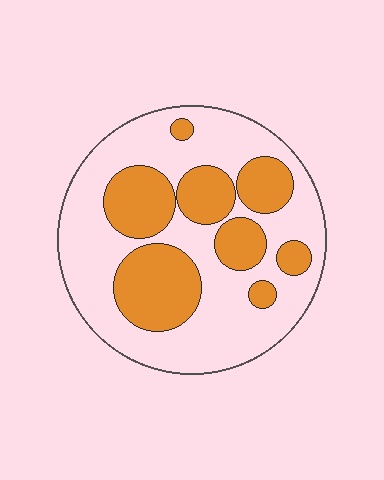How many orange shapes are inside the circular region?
8.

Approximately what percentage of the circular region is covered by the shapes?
Approximately 35%.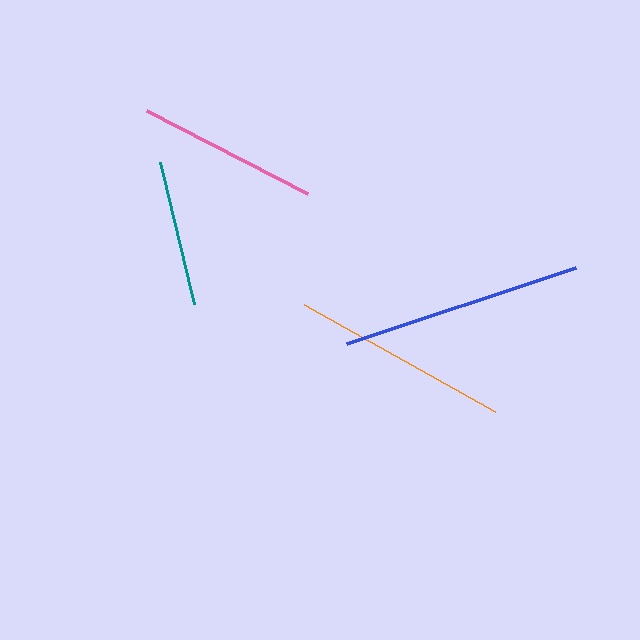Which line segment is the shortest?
The teal line is the shortest at approximately 145 pixels.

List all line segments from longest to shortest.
From longest to shortest: blue, orange, pink, teal.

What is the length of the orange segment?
The orange segment is approximately 219 pixels long.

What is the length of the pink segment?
The pink segment is approximately 181 pixels long.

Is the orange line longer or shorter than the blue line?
The blue line is longer than the orange line.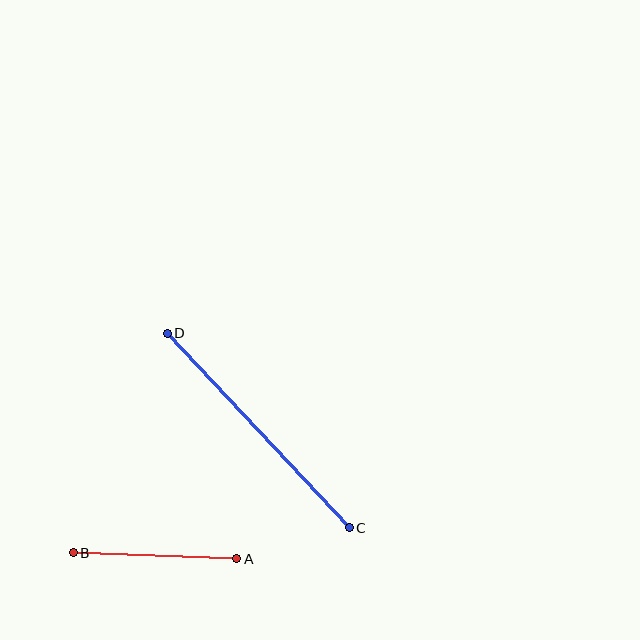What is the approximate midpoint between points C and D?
The midpoint is at approximately (258, 431) pixels.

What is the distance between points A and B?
The distance is approximately 164 pixels.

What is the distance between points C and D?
The distance is approximately 266 pixels.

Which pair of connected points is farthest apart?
Points C and D are farthest apart.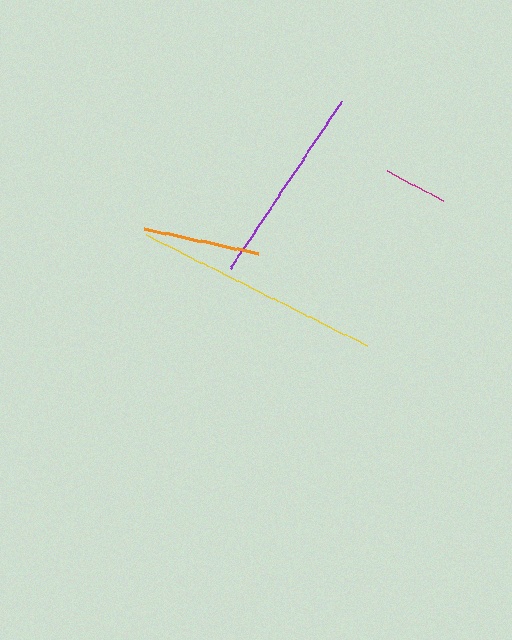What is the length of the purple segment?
The purple segment is approximately 201 pixels long.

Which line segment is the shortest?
The magenta line is the shortest at approximately 63 pixels.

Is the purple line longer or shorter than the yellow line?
The yellow line is longer than the purple line.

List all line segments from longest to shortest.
From longest to shortest: yellow, purple, orange, magenta.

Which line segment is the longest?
The yellow line is the longest at approximately 247 pixels.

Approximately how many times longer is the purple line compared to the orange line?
The purple line is approximately 1.7 times the length of the orange line.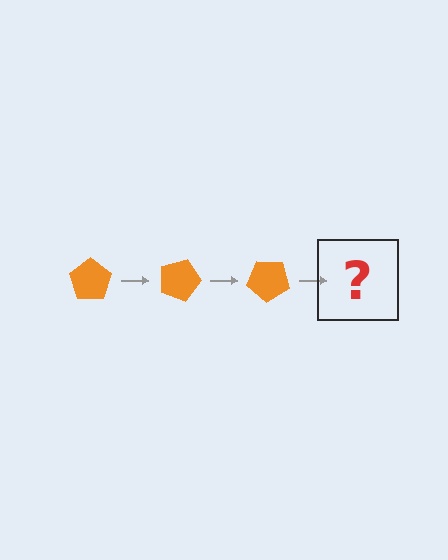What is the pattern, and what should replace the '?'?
The pattern is that the pentagon rotates 20 degrees each step. The '?' should be an orange pentagon rotated 60 degrees.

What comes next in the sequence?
The next element should be an orange pentagon rotated 60 degrees.